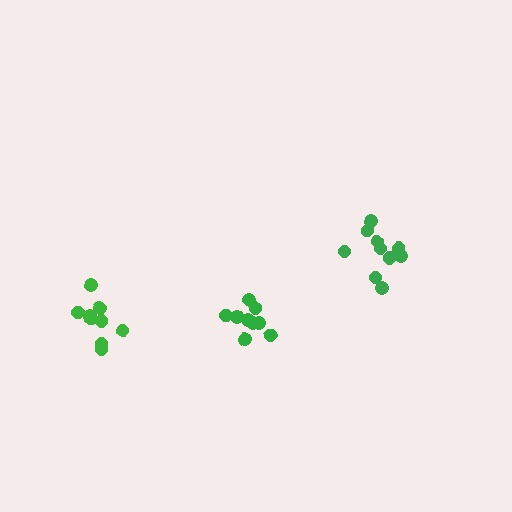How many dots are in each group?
Group 1: 9 dots, Group 2: 10 dots, Group 3: 9 dots (28 total).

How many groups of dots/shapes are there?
There are 3 groups.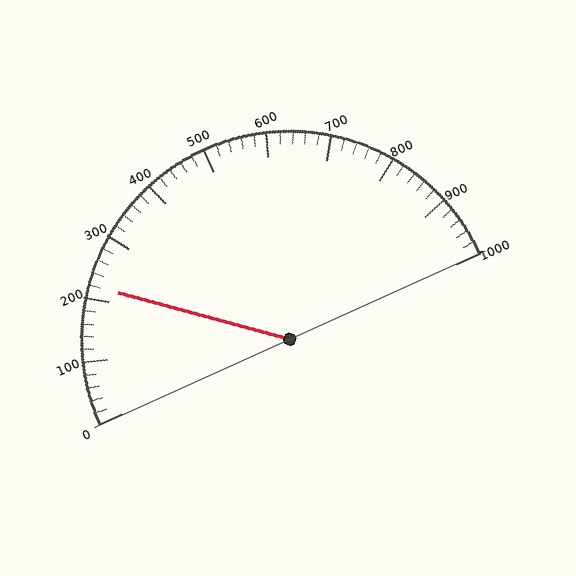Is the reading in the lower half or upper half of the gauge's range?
The reading is in the lower half of the range (0 to 1000).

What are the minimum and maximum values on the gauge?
The gauge ranges from 0 to 1000.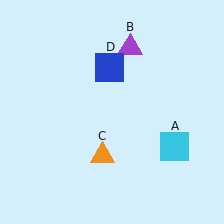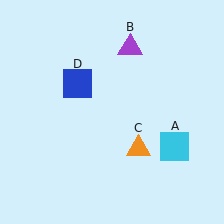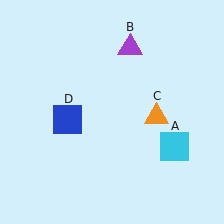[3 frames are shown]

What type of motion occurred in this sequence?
The orange triangle (object C), blue square (object D) rotated counterclockwise around the center of the scene.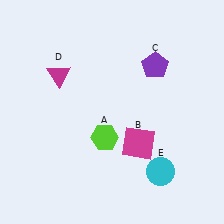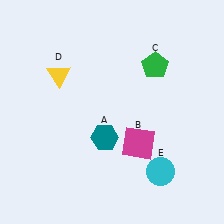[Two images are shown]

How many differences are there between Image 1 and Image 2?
There are 3 differences between the two images.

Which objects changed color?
A changed from lime to teal. C changed from purple to green. D changed from magenta to yellow.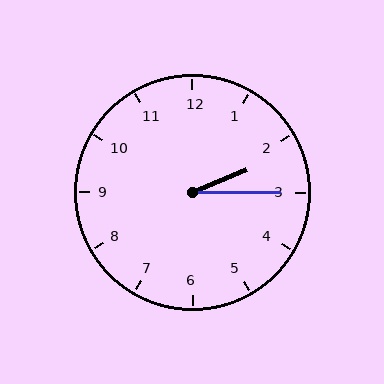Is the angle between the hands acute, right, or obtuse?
It is acute.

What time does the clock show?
2:15.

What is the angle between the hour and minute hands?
Approximately 22 degrees.